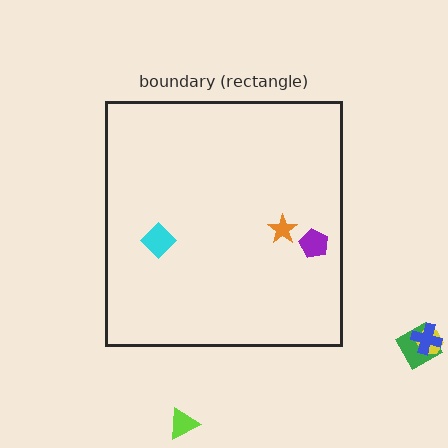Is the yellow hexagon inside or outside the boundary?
Outside.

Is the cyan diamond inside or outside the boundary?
Inside.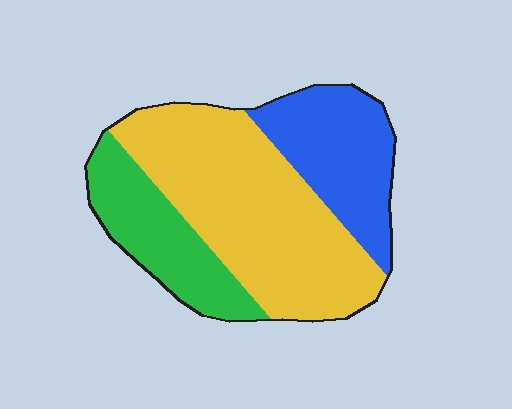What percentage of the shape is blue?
Blue covers roughly 25% of the shape.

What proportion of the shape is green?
Green takes up between a sixth and a third of the shape.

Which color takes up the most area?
Yellow, at roughly 50%.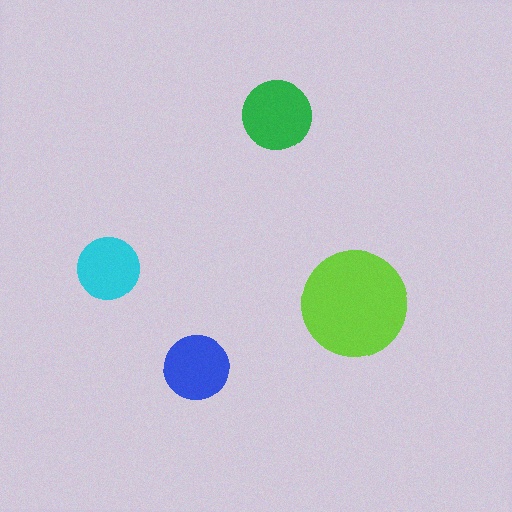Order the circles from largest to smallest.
the lime one, the green one, the blue one, the cyan one.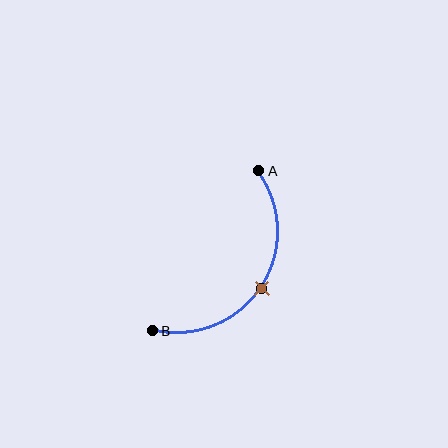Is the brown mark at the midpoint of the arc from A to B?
Yes. The brown mark lies on the arc at equal arc-length from both A and B — it is the arc midpoint.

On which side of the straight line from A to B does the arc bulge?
The arc bulges to the right of the straight line connecting A and B.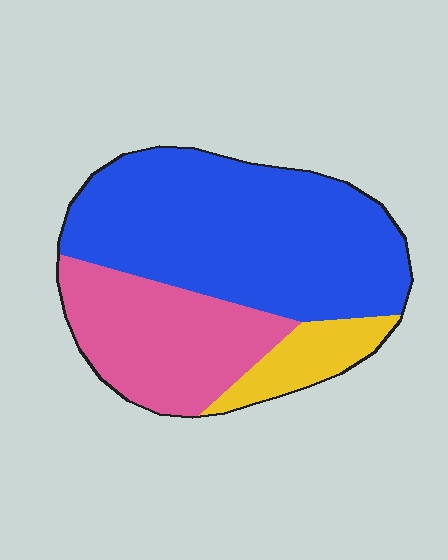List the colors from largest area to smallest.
From largest to smallest: blue, pink, yellow.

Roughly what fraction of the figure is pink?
Pink takes up between a sixth and a third of the figure.